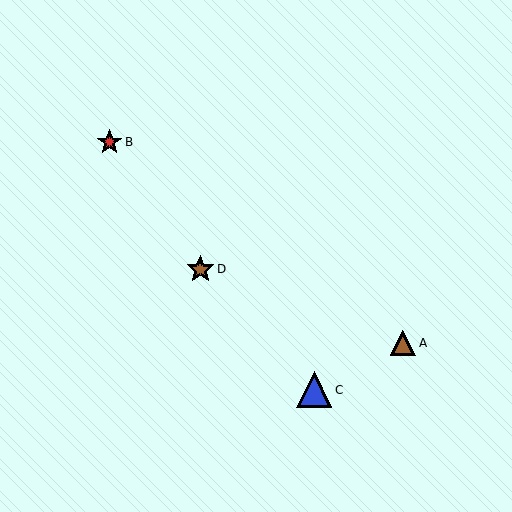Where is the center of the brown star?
The center of the brown star is at (200, 269).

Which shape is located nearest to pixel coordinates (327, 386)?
The blue triangle (labeled C) at (314, 390) is nearest to that location.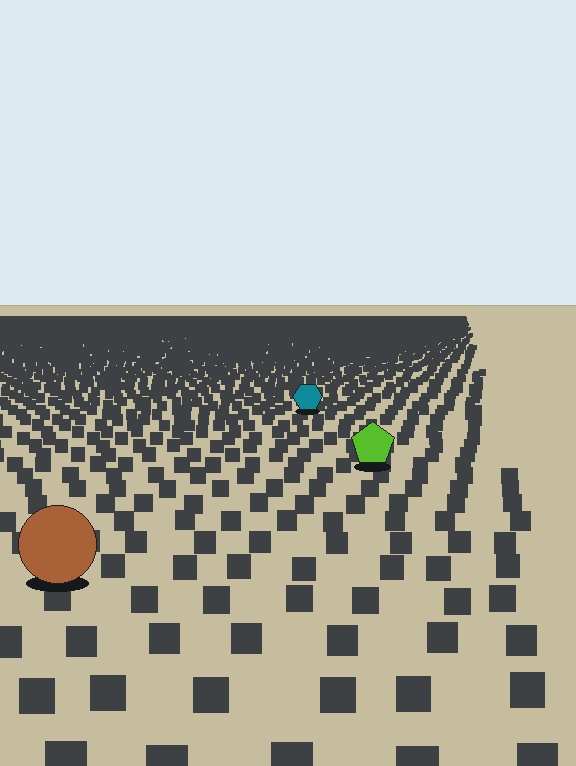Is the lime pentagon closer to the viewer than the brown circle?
No. The brown circle is closer — you can tell from the texture gradient: the ground texture is coarser near it.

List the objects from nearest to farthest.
From nearest to farthest: the brown circle, the lime pentagon, the teal hexagon.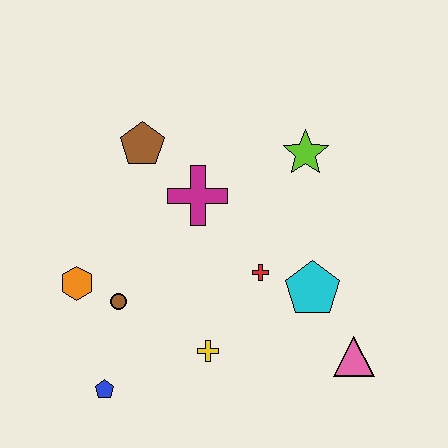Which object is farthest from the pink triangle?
The brown pentagon is farthest from the pink triangle.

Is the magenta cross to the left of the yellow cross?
Yes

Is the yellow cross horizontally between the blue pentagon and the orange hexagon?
No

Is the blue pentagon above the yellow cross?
No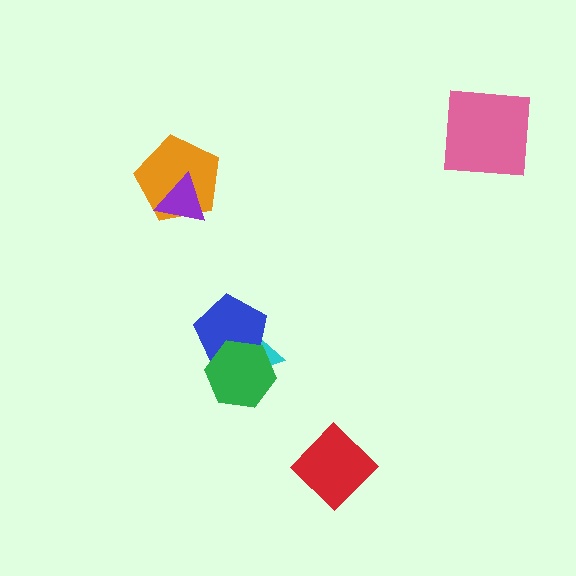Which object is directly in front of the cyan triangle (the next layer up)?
The blue pentagon is directly in front of the cyan triangle.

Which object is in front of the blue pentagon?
The green hexagon is in front of the blue pentagon.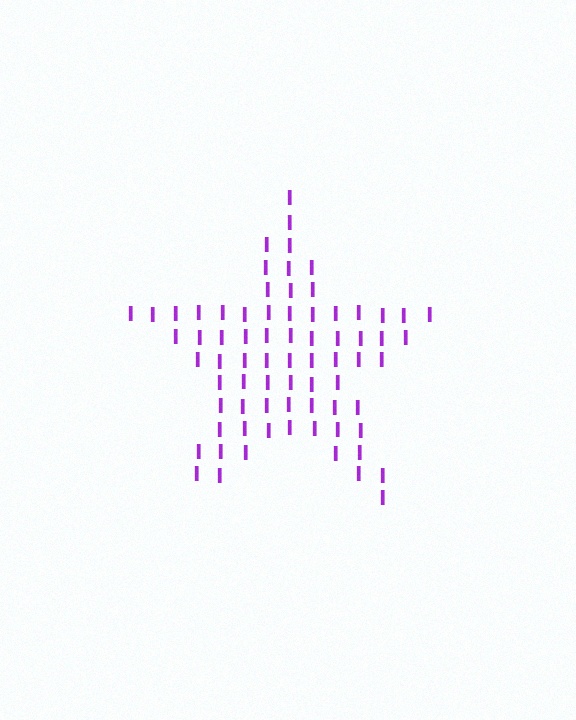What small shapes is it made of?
It is made of small letter I's.